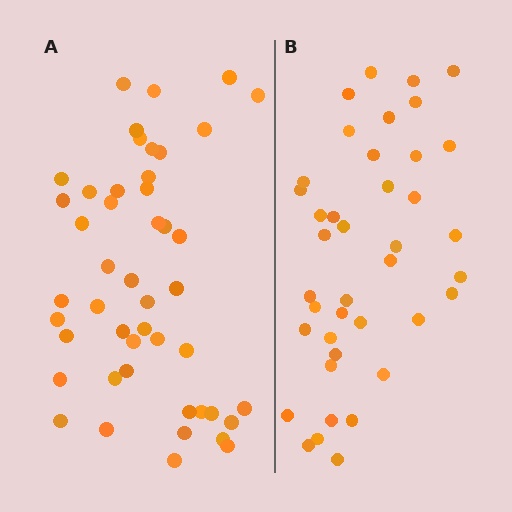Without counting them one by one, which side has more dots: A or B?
Region A (the left region) has more dots.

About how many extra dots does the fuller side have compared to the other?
Region A has roughly 8 or so more dots than region B.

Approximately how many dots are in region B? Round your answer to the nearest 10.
About 40 dots.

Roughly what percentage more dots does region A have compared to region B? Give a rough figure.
About 20% more.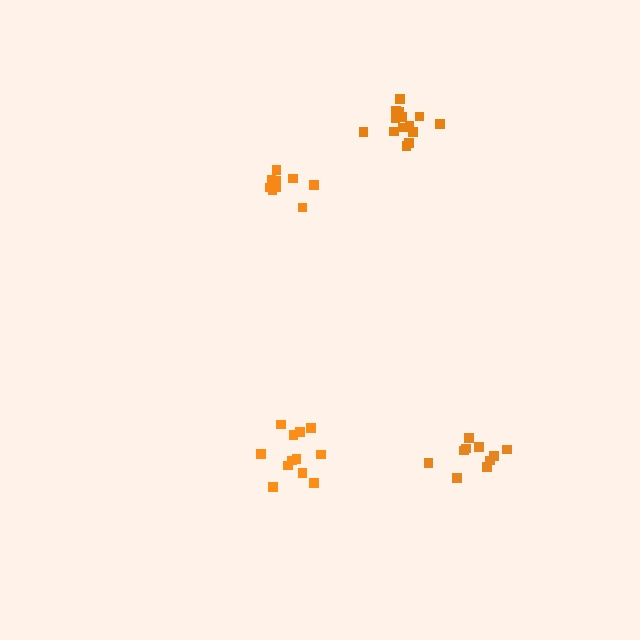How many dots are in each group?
Group 1: 15 dots, Group 2: 9 dots, Group 3: 12 dots, Group 4: 10 dots (46 total).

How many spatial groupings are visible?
There are 4 spatial groupings.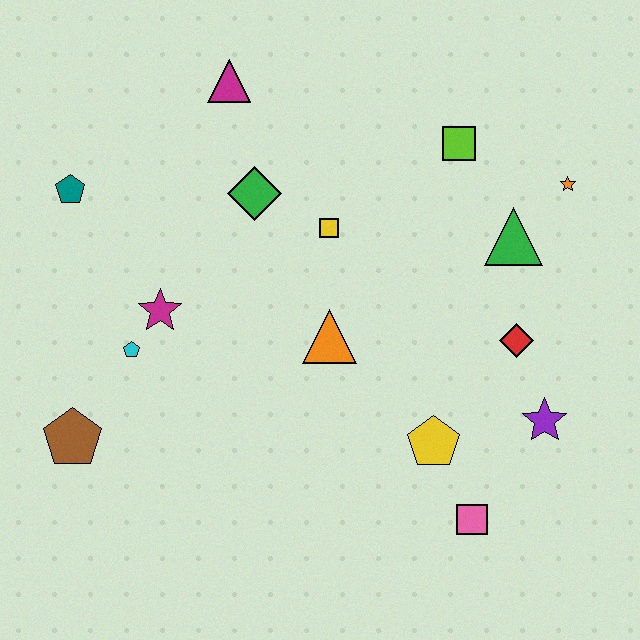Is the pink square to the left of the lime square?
No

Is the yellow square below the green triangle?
No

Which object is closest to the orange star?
The green triangle is closest to the orange star.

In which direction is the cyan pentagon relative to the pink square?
The cyan pentagon is to the left of the pink square.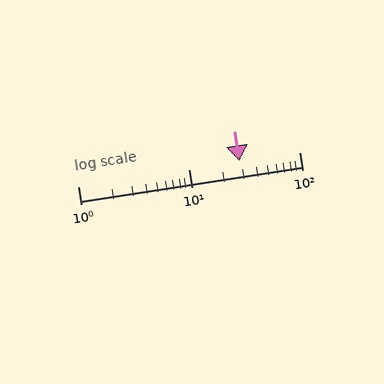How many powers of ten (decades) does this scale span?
The scale spans 2 decades, from 1 to 100.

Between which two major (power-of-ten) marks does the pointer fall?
The pointer is between 10 and 100.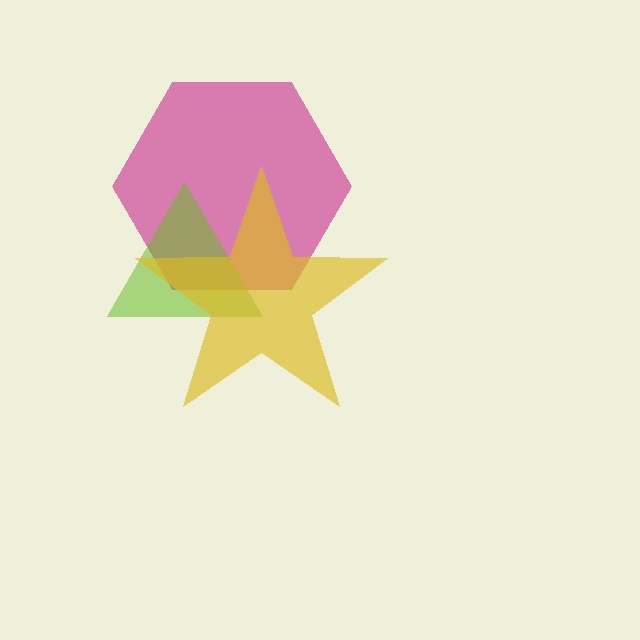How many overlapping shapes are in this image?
There are 3 overlapping shapes in the image.